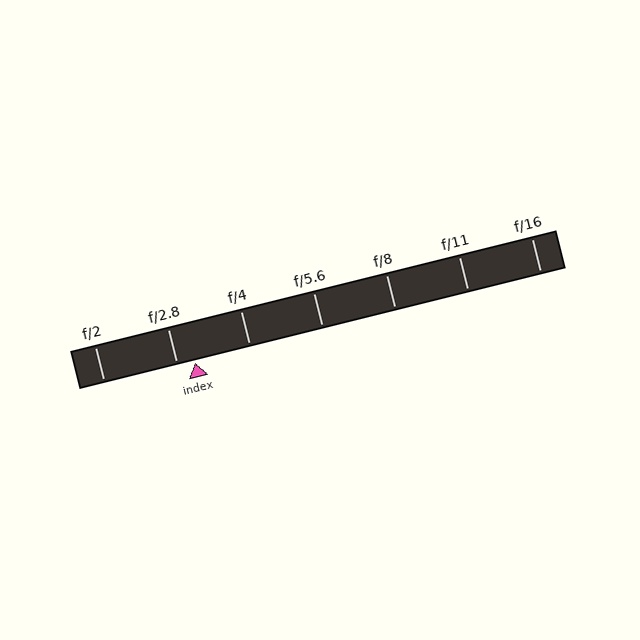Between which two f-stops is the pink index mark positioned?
The index mark is between f/2.8 and f/4.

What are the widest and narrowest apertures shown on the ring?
The widest aperture shown is f/2 and the narrowest is f/16.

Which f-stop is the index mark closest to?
The index mark is closest to f/2.8.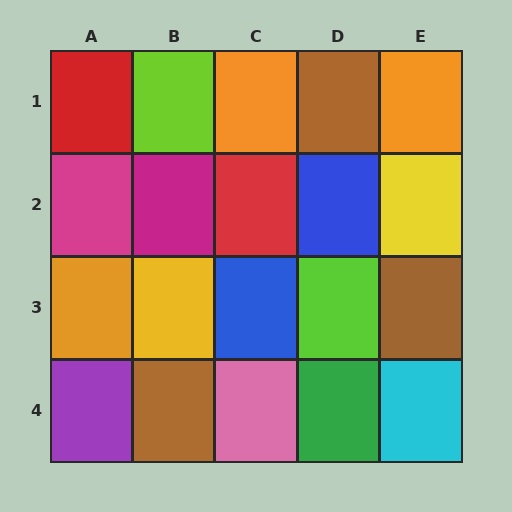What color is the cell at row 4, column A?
Purple.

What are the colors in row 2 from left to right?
Magenta, magenta, red, blue, yellow.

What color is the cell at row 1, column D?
Brown.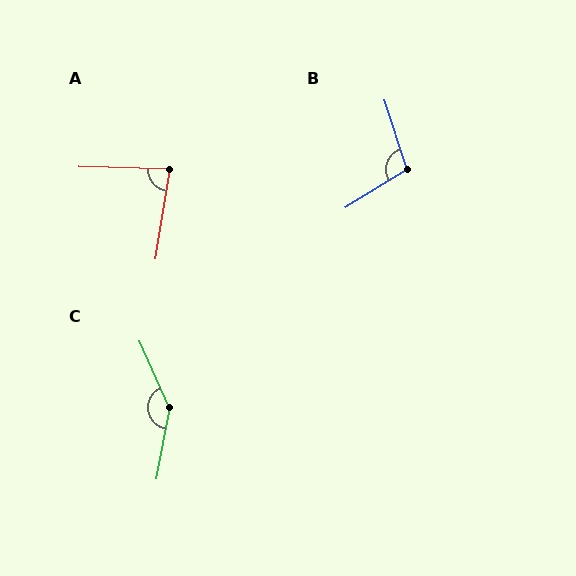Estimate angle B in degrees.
Approximately 103 degrees.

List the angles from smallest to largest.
A (82°), B (103°), C (146°).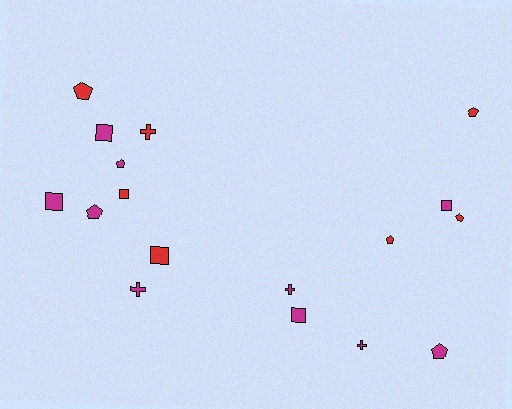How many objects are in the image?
There are 17 objects.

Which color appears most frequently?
Magenta, with 10 objects.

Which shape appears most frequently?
Pentagon, with 7 objects.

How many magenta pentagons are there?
There are 3 magenta pentagons.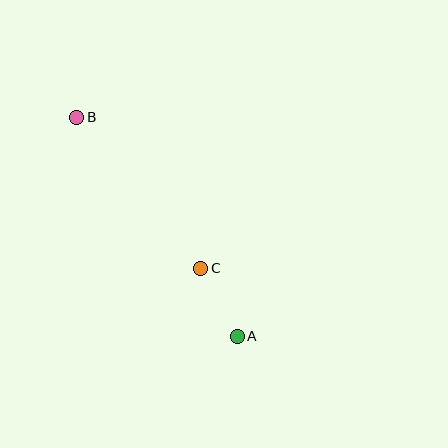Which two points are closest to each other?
Points A and C are closest to each other.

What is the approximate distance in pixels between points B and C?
The distance between B and C is approximately 195 pixels.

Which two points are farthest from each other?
Points A and B are farthest from each other.